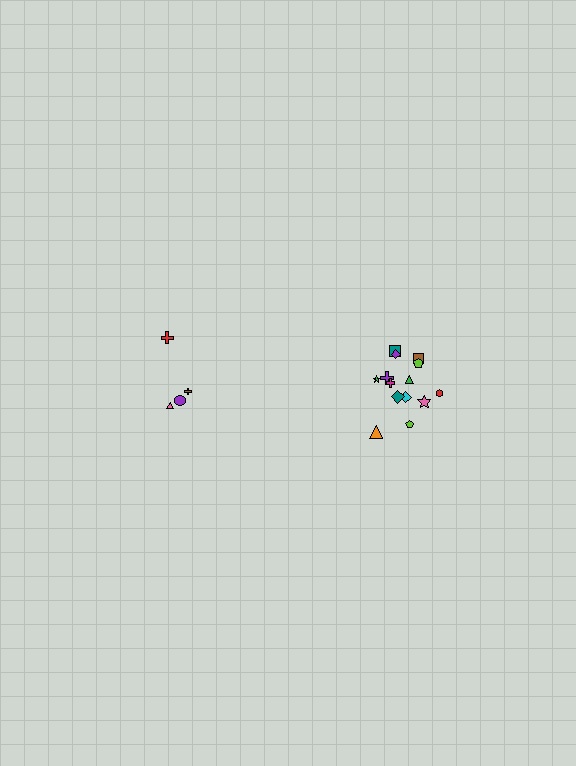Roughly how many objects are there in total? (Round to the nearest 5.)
Roughly 20 objects in total.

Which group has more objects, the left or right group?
The right group.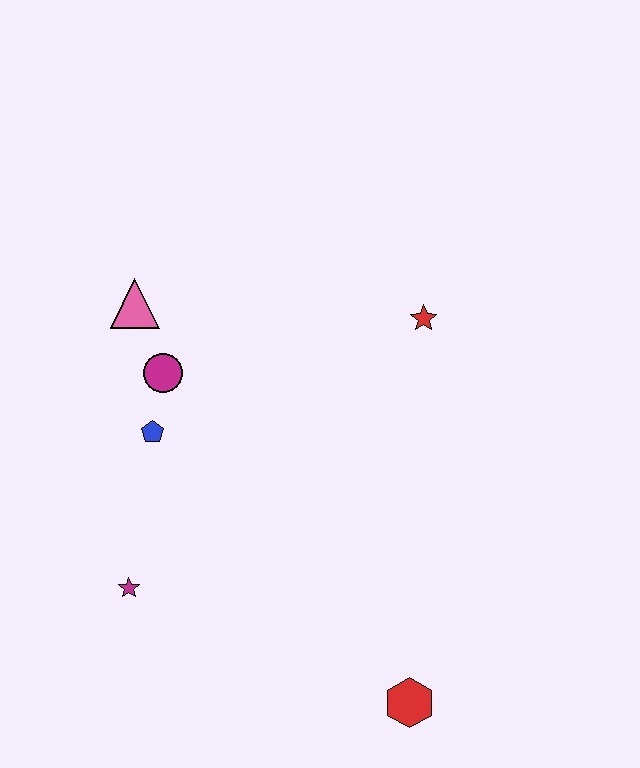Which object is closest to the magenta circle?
The blue pentagon is closest to the magenta circle.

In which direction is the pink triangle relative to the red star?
The pink triangle is to the left of the red star.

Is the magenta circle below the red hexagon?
No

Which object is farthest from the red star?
The magenta star is farthest from the red star.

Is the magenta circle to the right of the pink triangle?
Yes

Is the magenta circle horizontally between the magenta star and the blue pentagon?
No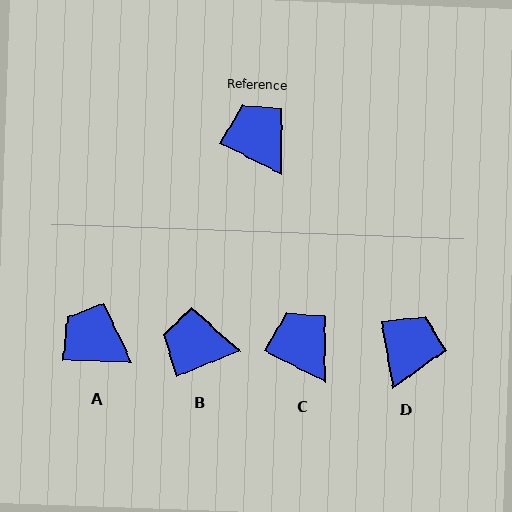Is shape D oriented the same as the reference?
No, it is off by about 54 degrees.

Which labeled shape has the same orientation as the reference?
C.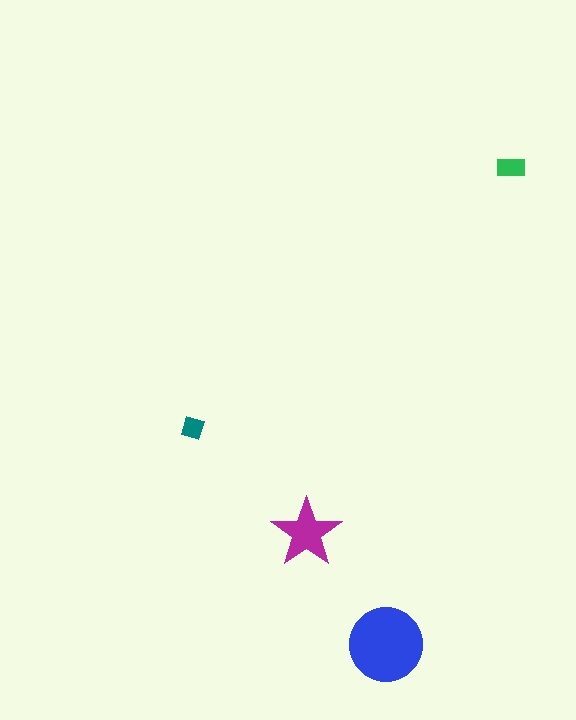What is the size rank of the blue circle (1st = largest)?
1st.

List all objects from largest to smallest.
The blue circle, the magenta star, the green rectangle, the teal diamond.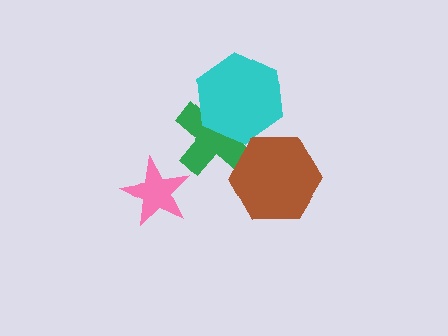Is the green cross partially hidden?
Yes, it is partially covered by another shape.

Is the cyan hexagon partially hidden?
No, no other shape covers it.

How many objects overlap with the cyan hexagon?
1 object overlaps with the cyan hexagon.